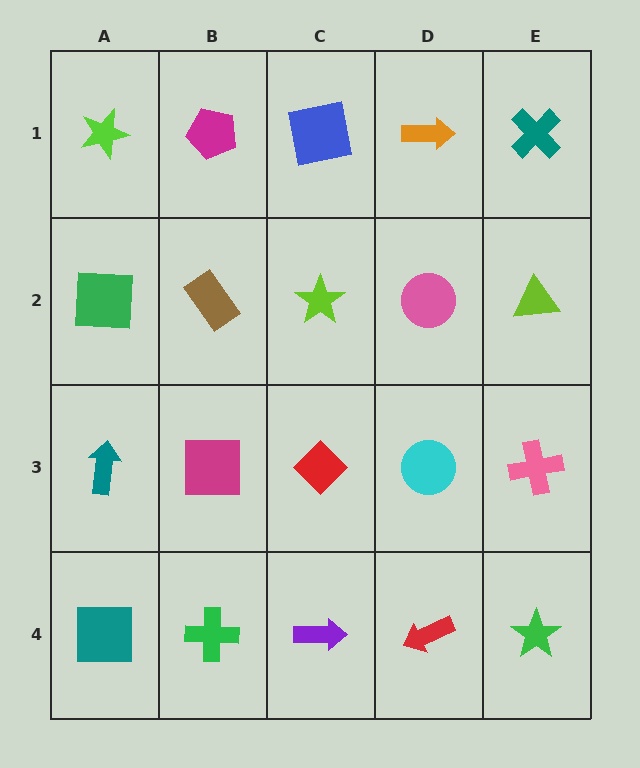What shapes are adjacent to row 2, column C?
A blue square (row 1, column C), a red diamond (row 3, column C), a brown rectangle (row 2, column B), a pink circle (row 2, column D).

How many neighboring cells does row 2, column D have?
4.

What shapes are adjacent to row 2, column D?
An orange arrow (row 1, column D), a cyan circle (row 3, column D), a lime star (row 2, column C), a lime triangle (row 2, column E).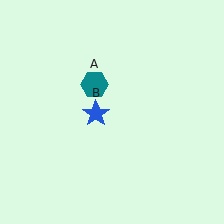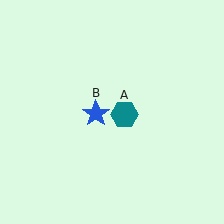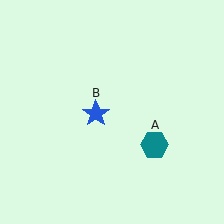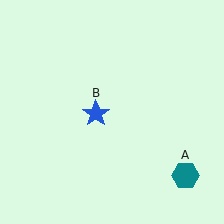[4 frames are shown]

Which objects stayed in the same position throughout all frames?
Blue star (object B) remained stationary.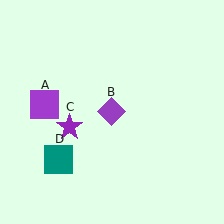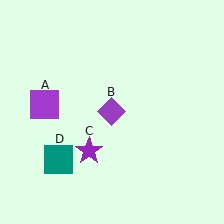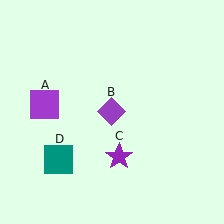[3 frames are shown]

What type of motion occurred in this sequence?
The purple star (object C) rotated counterclockwise around the center of the scene.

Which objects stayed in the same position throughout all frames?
Purple square (object A) and purple diamond (object B) and teal square (object D) remained stationary.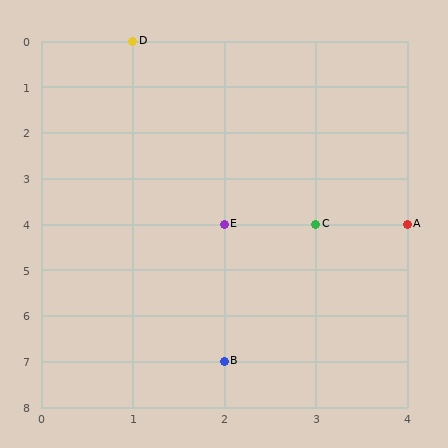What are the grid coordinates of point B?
Point B is at grid coordinates (2, 7).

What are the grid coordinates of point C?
Point C is at grid coordinates (3, 4).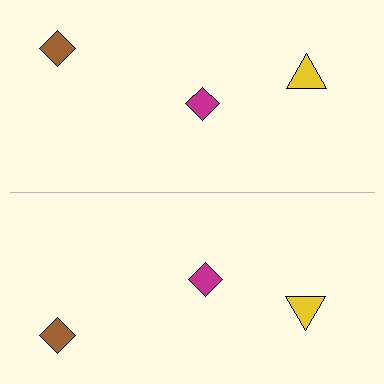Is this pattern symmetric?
Yes, this pattern has bilateral (reflection) symmetry.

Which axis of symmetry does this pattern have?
The pattern has a horizontal axis of symmetry running through the center of the image.